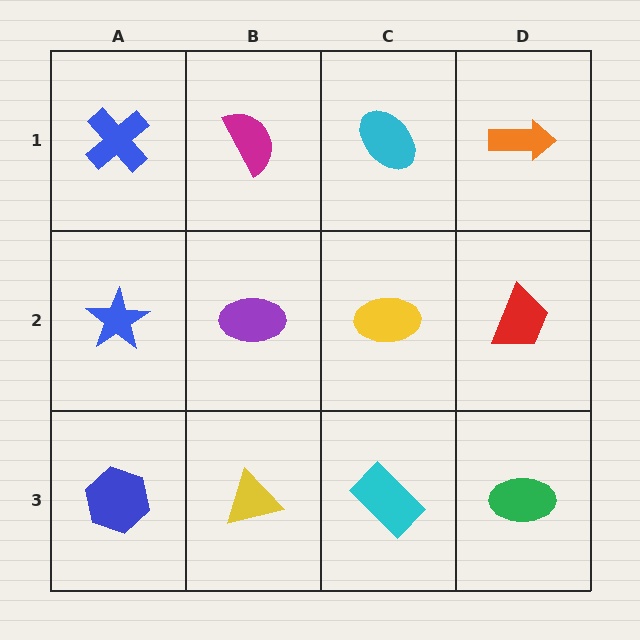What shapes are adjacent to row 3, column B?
A purple ellipse (row 2, column B), a blue hexagon (row 3, column A), a cyan rectangle (row 3, column C).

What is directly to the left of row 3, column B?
A blue hexagon.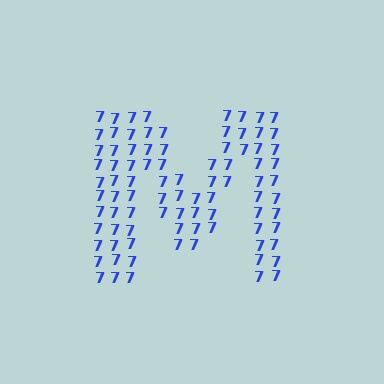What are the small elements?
The small elements are digit 7's.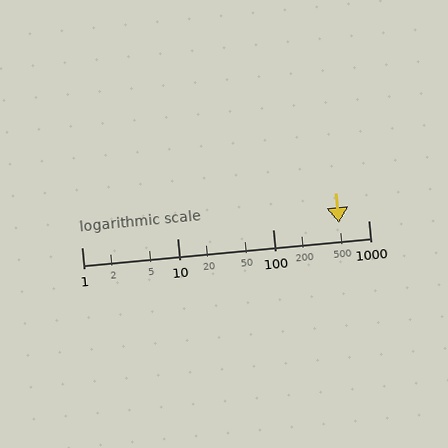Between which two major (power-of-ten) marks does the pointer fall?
The pointer is between 100 and 1000.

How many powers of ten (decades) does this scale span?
The scale spans 3 decades, from 1 to 1000.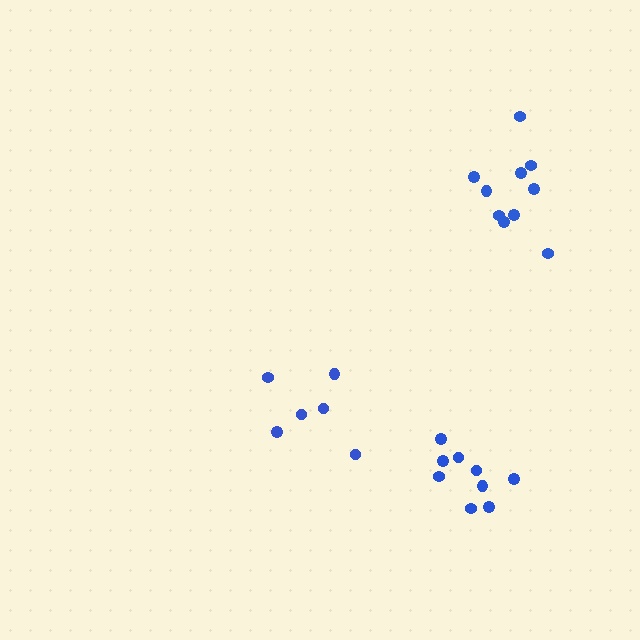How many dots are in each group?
Group 1: 10 dots, Group 2: 9 dots, Group 3: 6 dots (25 total).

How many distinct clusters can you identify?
There are 3 distinct clusters.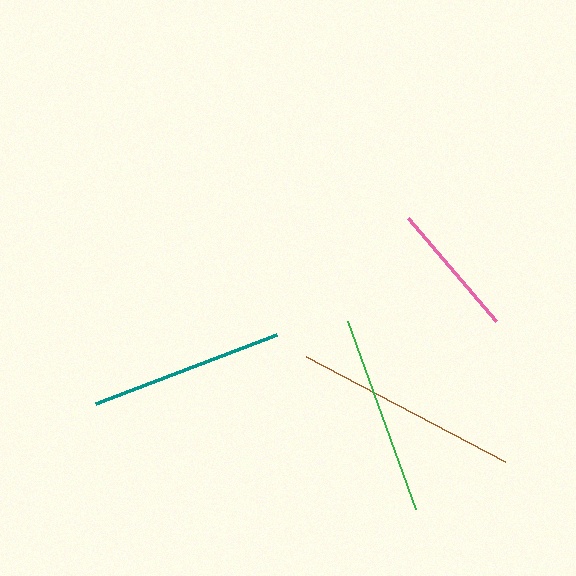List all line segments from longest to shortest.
From longest to shortest: brown, green, teal, pink.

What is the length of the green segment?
The green segment is approximately 200 pixels long.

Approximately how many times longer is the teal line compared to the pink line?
The teal line is approximately 1.4 times the length of the pink line.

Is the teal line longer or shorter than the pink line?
The teal line is longer than the pink line.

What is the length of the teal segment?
The teal segment is approximately 194 pixels long.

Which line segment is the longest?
The brown line is the longest at approximately 224 pixels.